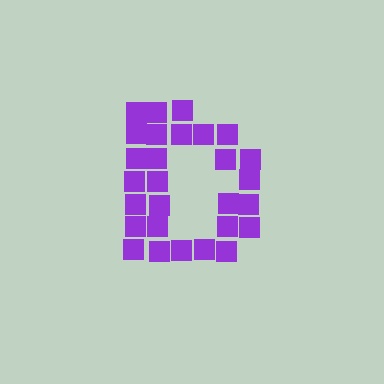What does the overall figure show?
The overall figure shows the letter D.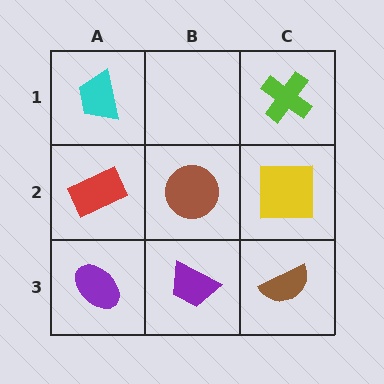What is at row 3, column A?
A purple ellipse.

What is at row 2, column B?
A brown circle.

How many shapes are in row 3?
3 shapes.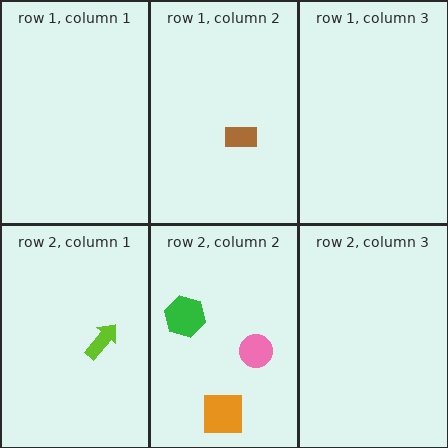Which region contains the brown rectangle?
The row 1, column 2 region.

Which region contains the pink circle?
The row 2, column 2 region.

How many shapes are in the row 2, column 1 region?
1.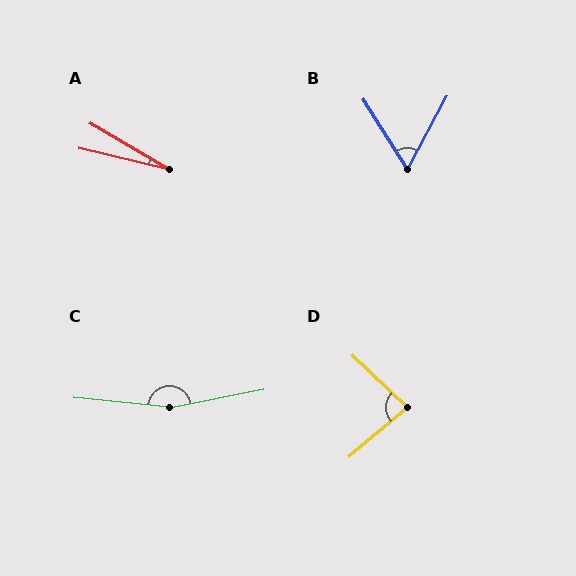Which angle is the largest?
C, at approximately 163 degrees.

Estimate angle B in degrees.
Approximately 60 degrees.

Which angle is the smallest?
A, at approximately 17 degrees.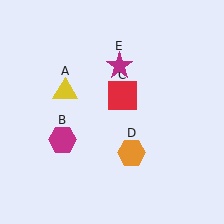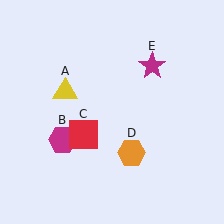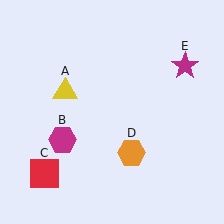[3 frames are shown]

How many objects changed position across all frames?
2 objects changed position: red square (object C), magenta star (object E).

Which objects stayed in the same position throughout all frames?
Yellow triangle (object A) and magenta hexagon (object B) and orange hexagon (object D) remained stationary.